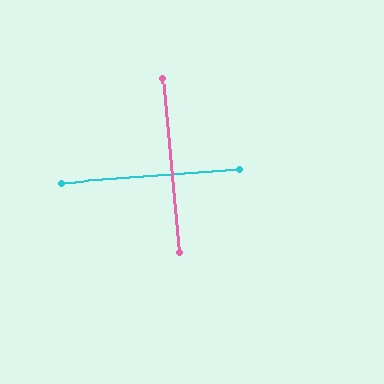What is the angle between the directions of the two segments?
Approximately 89 degrees.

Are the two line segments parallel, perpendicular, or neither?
Perpendicular — they meet at approximately 89°.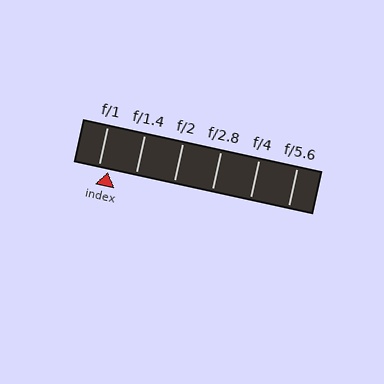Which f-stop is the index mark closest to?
The index mark is closest to f/1.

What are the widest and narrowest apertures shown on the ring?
The widest aperture shown is f/1 and the narrowest is f/5.6.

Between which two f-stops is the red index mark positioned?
The index mark is between f/1 and f/1.4.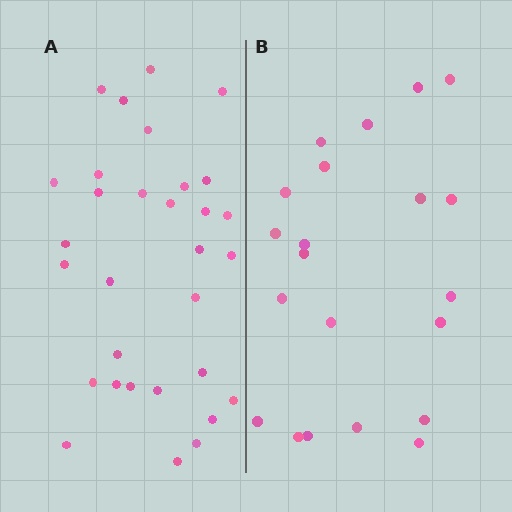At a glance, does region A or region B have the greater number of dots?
Region A (the left region) has more dots.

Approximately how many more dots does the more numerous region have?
Region A has roughly 10 or so more dots than region B.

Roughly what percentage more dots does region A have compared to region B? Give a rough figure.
About 50% more.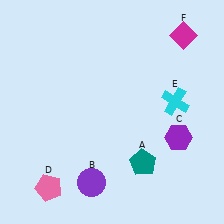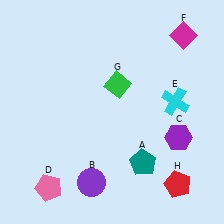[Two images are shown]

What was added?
A green diamond (G), a red pentagon (H) were added in Image 2.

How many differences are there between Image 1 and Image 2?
There are 2 differences between the two images.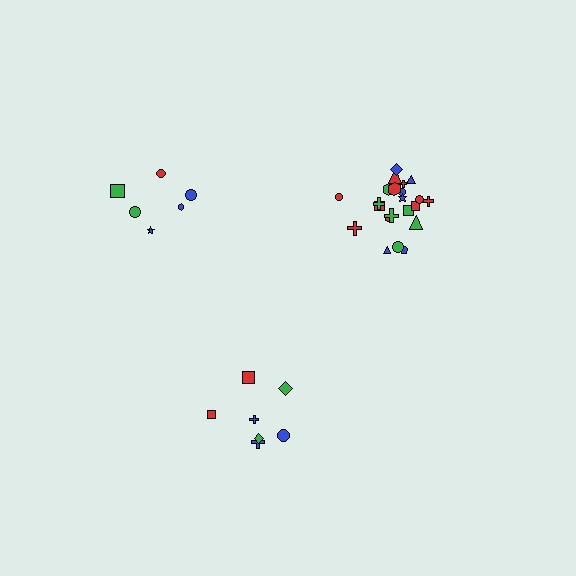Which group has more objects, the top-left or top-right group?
The top-right group.